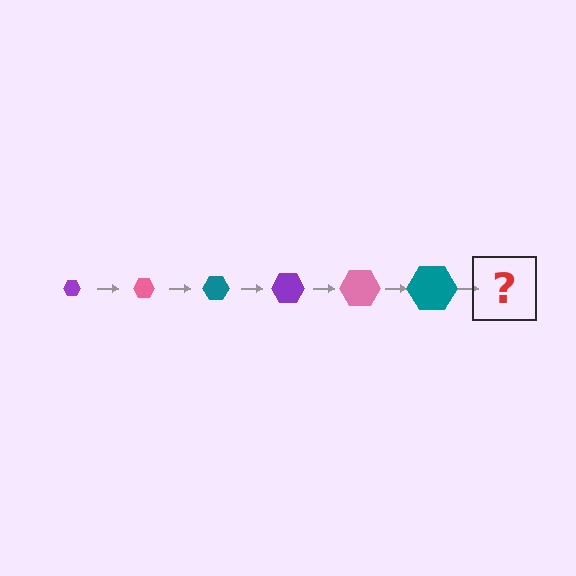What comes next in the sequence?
The next element should be a purple hexagon, larger than the previous one.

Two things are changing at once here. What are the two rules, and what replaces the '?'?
The two rules are that the hexagon grows larger each step and the color cycles through purple, pink, and teal. The '?' should be a purple hexagon, larger than the previous one.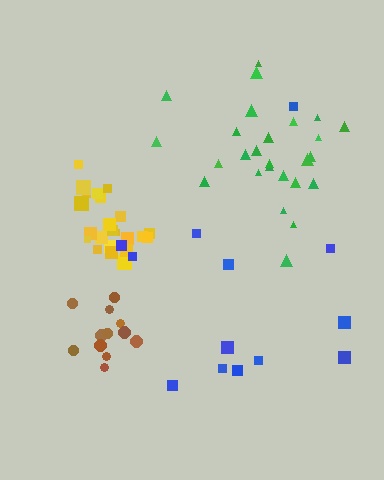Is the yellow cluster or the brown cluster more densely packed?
Yellow.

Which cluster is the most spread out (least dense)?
Blue.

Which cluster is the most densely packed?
Yellow.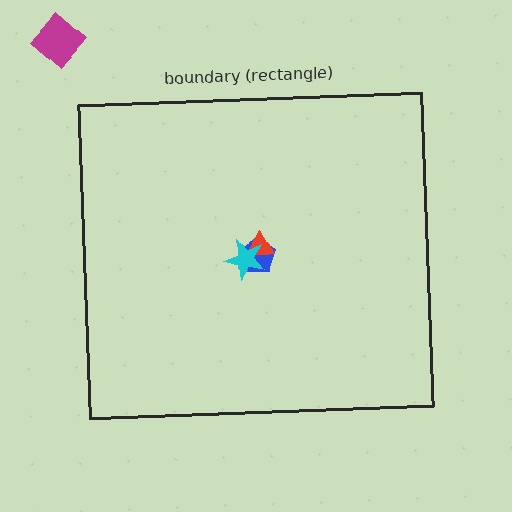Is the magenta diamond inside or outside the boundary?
Outside.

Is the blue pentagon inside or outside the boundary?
Inside.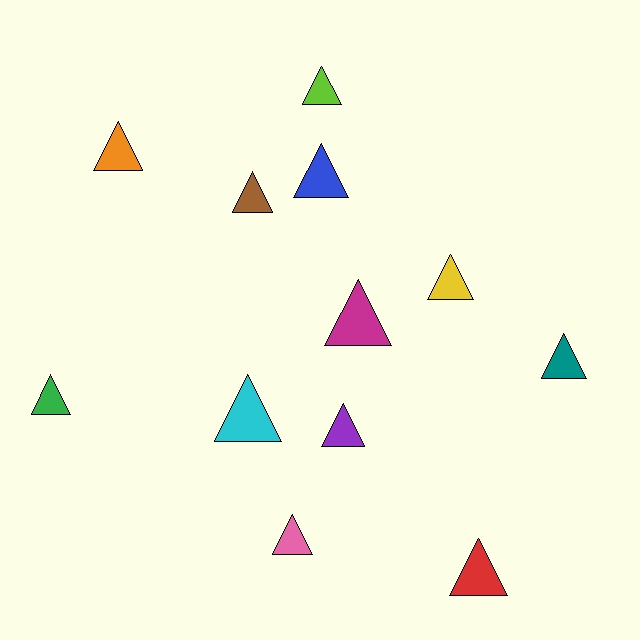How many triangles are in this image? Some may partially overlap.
There are 12 triangles.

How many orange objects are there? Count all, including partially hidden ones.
There is 1 orange object.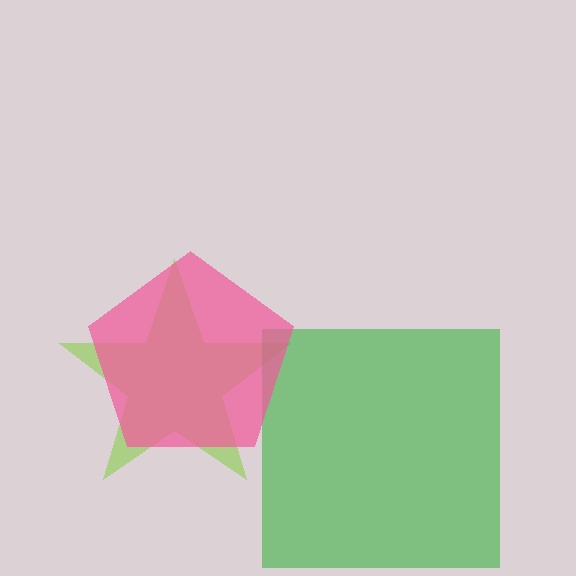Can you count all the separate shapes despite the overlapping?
Yes, there are 3 separate shapes.